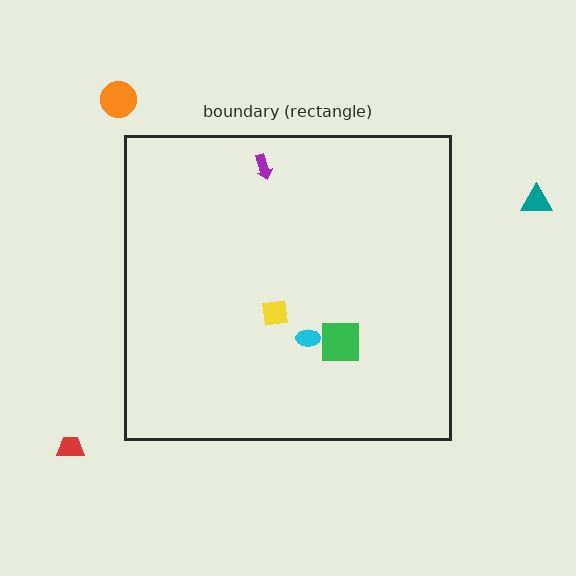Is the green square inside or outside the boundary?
Inside.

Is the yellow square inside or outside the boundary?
Inside.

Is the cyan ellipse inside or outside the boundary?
Inside.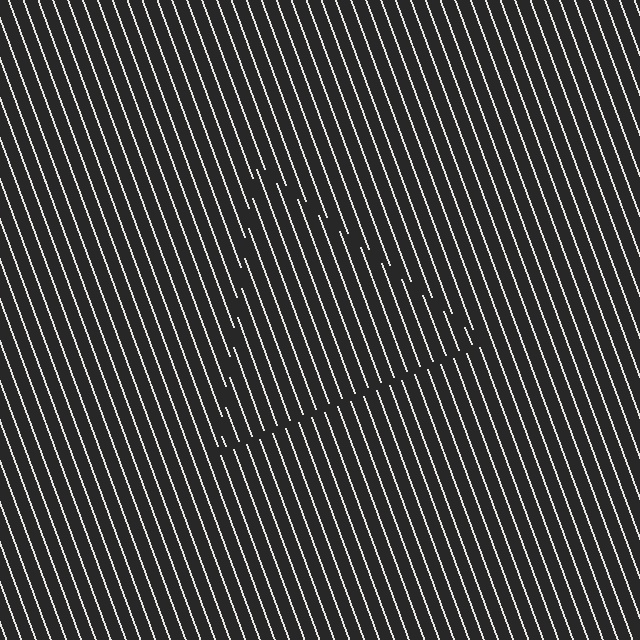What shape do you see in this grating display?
An illusory triangle. The interior of the shape contains the same grating, shifted by half a period — the contour is defined by the phase discontinuity where line-ends from the inner and outer gratings abut.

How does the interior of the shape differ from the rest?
The interior of the shape contains the same grating, shifted by half a period — the contour is defined by the phase discontinuity where line-ends from the inner and outer gratings abut.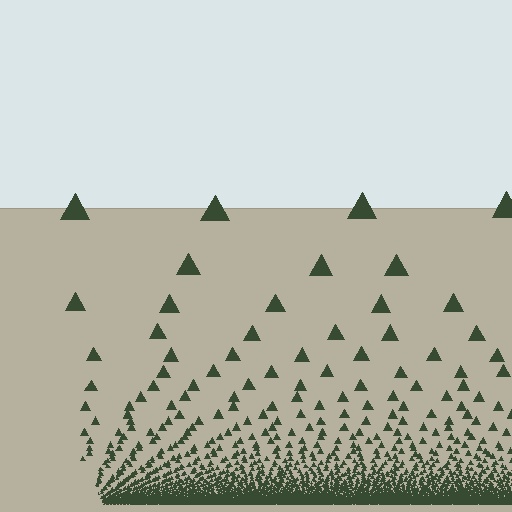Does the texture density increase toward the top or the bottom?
Density increases toward the bottom.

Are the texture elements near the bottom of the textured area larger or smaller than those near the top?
Smaller. The gradient is inverted — elements near the bottom are smaller and denser.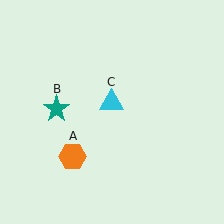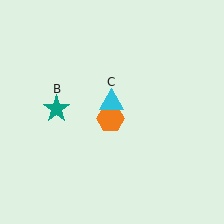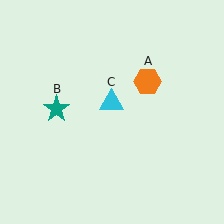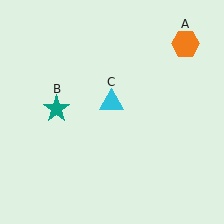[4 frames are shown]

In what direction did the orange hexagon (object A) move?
The orange hexagon (object A) moved up and to the right.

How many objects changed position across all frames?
1 object changed position: orange hexagon (object A).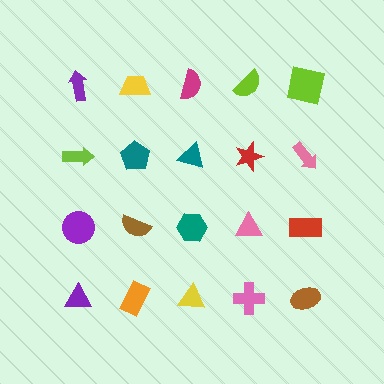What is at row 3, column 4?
A pink triangle.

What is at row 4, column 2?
An orange rectangle.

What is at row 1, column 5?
A lime square.